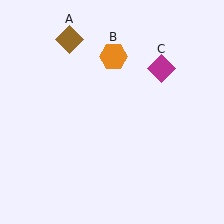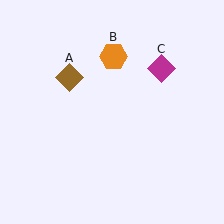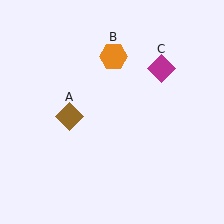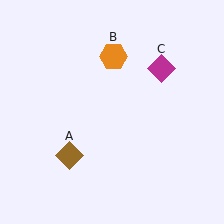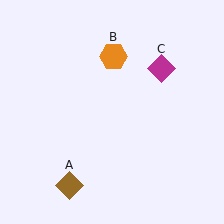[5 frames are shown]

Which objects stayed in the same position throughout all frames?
Orange hexagon (object B) and magenta diamond (object C) remained stationary.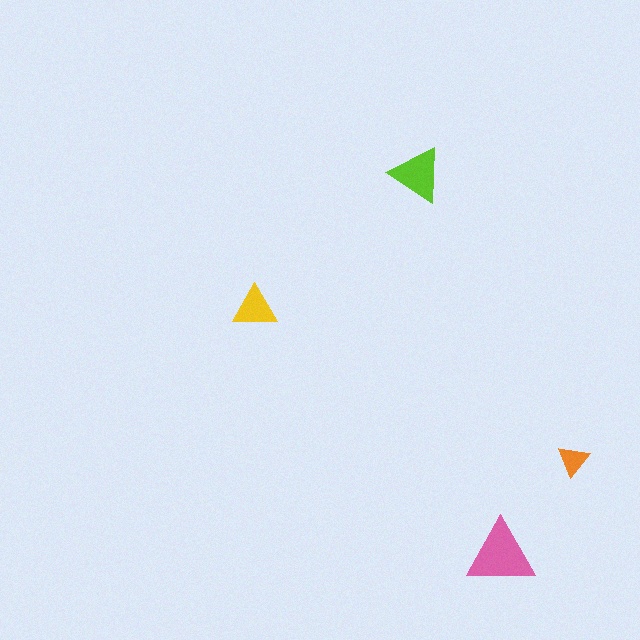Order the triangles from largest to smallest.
the pink one, the lime one, the yellow one, the orange one.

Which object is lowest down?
The pink triangle is bottommost.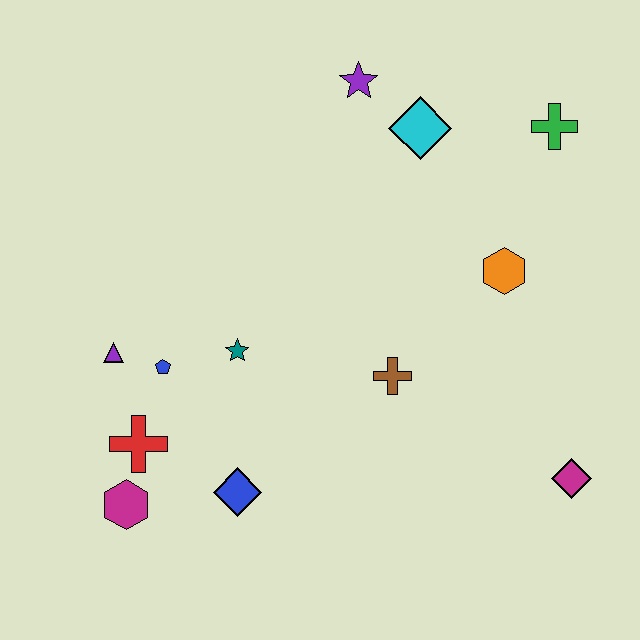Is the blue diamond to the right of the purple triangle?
Yes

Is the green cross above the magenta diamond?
Yes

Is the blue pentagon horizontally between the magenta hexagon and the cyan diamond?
Yes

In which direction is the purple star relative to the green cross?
The purple star is to the left of the green cross.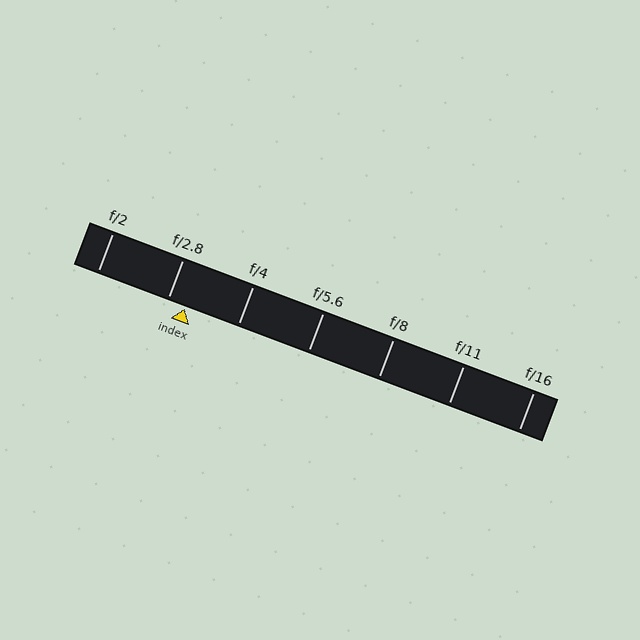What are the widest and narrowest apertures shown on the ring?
The widest aperture shown is f/2 and the narrowest is f/16.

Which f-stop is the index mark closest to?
The index mark is closest to f/2.8.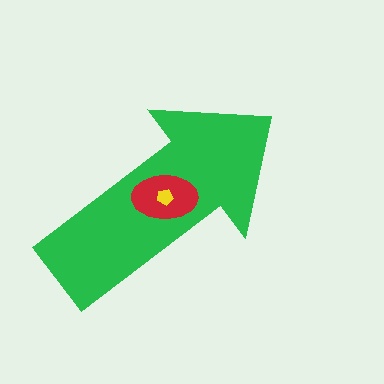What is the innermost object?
The yellow pentagon.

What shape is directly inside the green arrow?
The red ellipse.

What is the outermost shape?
The green arrow.